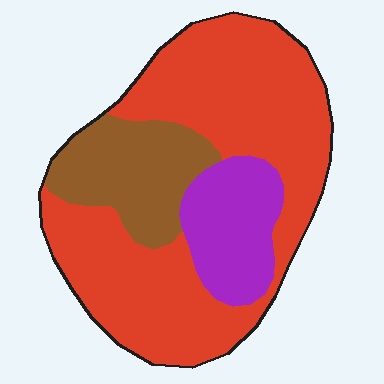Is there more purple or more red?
Red.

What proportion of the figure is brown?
Brown covers about 20% of the figure.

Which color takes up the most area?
Red, at roughly 65%.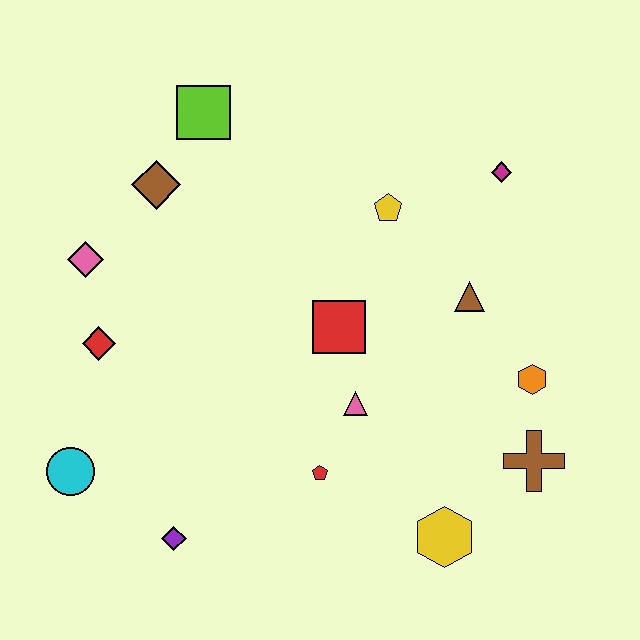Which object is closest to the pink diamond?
The red diamond is closest to the pink diamond.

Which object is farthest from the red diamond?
The brown cross is farthest from the red diamond.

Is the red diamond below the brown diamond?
Yes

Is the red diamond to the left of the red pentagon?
Yes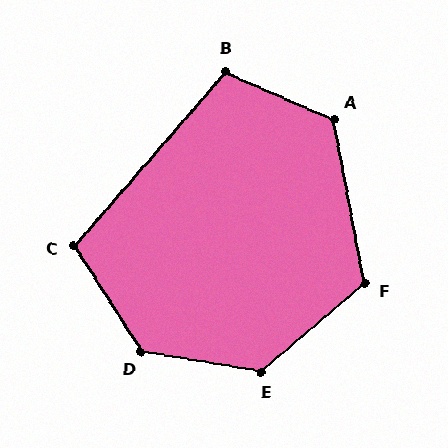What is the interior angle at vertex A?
Approximately 124 degrees (obtuse).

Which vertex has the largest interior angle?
D, at approximately 132 degrees.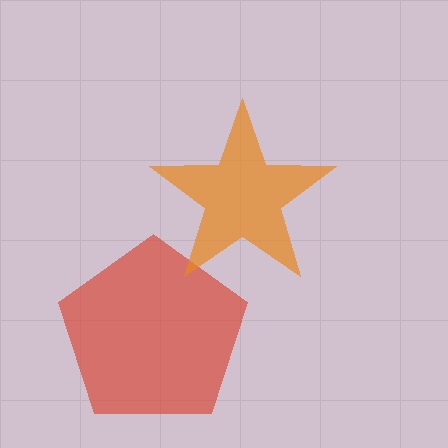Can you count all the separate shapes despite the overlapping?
Yes, there are 2 separate shapes.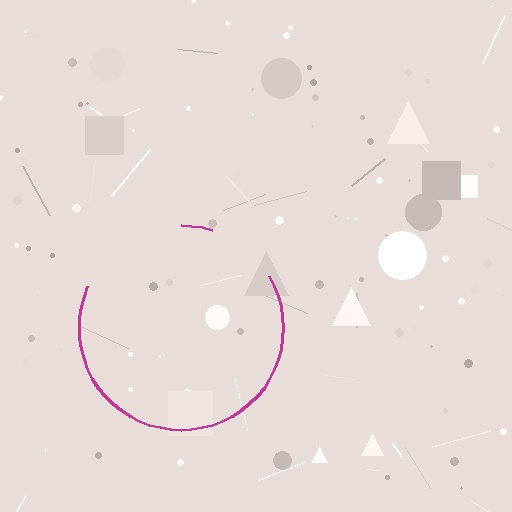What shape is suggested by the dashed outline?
The dashed outline suggests a circle.